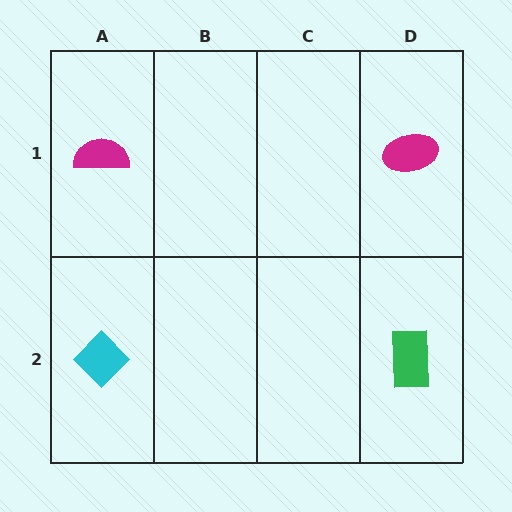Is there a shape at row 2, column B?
No, that cell is empty.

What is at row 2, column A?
A cyan diamond.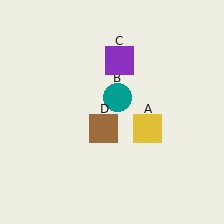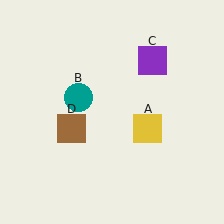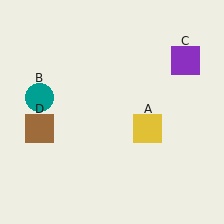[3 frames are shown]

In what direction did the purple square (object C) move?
The purple square (object C) moved right.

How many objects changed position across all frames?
3 objects changed position: teal circle (object B), purple square (object C), brown square (object D).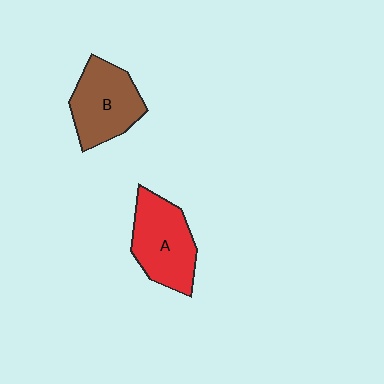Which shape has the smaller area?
Shape B (brown).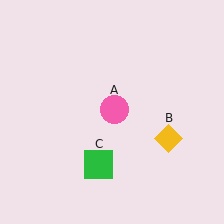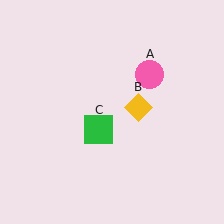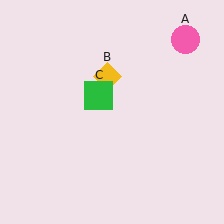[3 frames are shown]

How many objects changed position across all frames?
3 objects changed position: pink circle (object A), yellow diamond (object B), green square (object C).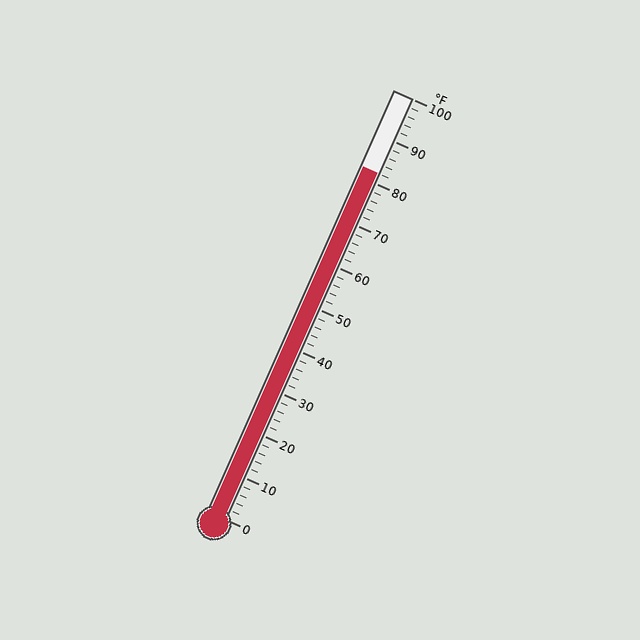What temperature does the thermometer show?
The thermometer shows approximately 82°F.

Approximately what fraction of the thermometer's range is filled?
The thermometer is filled to approximately 80% of its range.